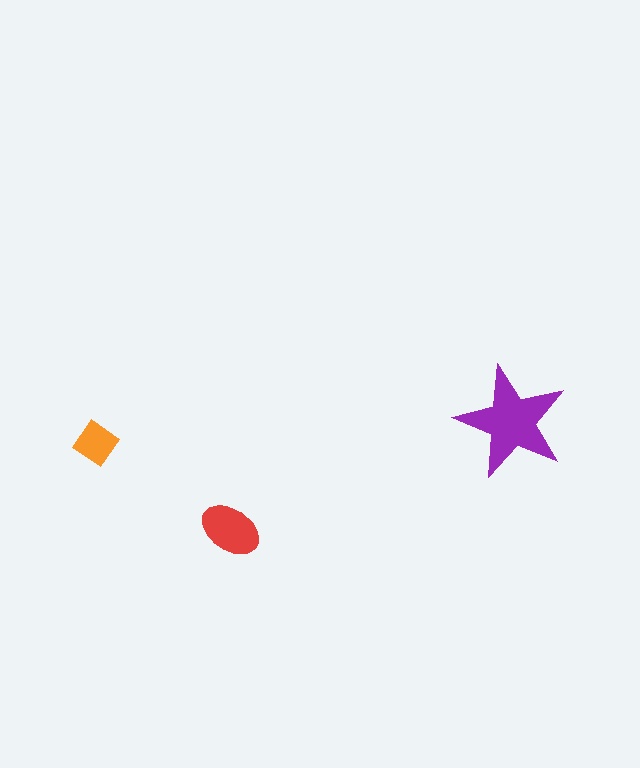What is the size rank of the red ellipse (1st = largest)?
2nd.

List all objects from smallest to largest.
The orange diamond, the red ellipse, the purple star.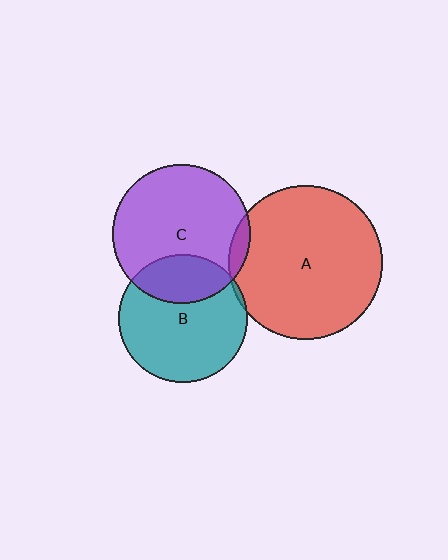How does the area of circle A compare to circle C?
Approximately 1.2 times.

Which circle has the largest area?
Circle A (red).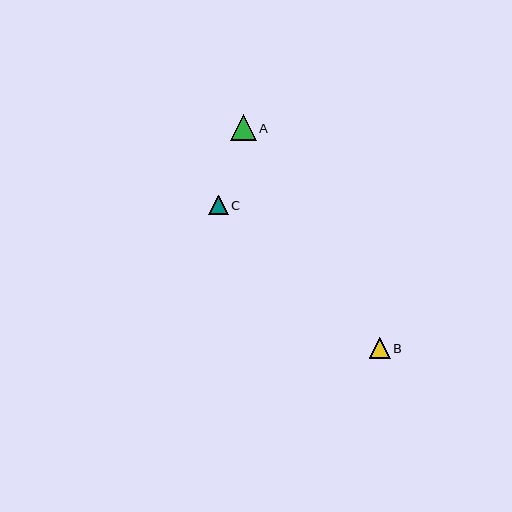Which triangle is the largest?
Triangle A is the largest with a size of approximately 26 pixels.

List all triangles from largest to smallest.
From largest to smallest: A, B, C.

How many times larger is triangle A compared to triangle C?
Triangle A is approximately 1.3 times the size of triangle C.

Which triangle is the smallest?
Triangle C is the smallest with a size of approximately 19 pixels.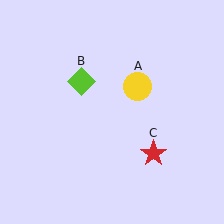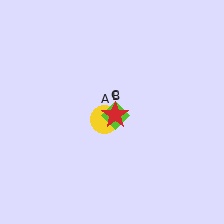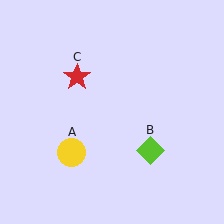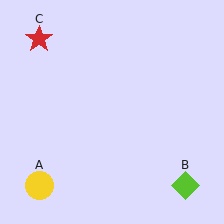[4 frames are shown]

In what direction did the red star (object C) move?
The red star (object C) moved up and to the left.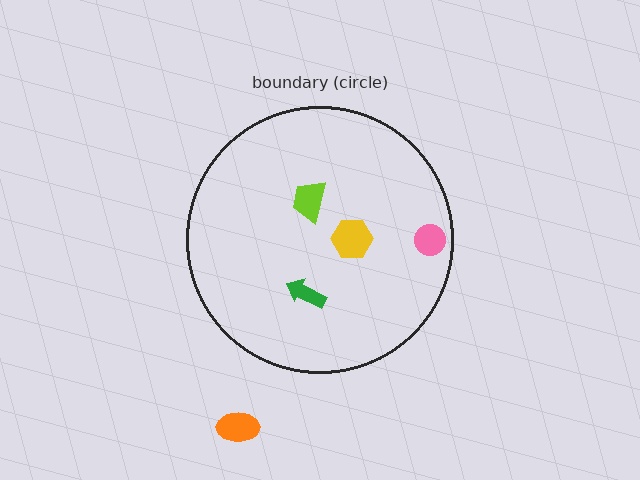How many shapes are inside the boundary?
4 inside, 1 outside.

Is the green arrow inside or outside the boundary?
Inside.